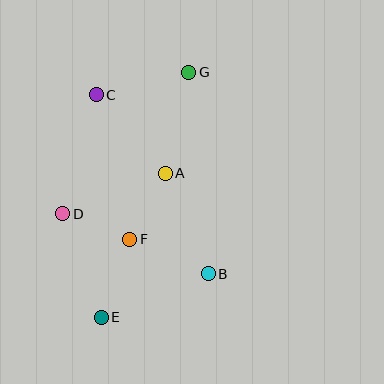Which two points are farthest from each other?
Points E and G are farthest from each other.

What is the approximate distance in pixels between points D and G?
The distance between D and G is approximately 189 pixels.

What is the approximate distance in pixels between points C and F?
The distance between C and F is approximately 148 pixels.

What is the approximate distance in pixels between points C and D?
The distance between C and D is approximately 123 pixels.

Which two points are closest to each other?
Points D and F are closest to each other.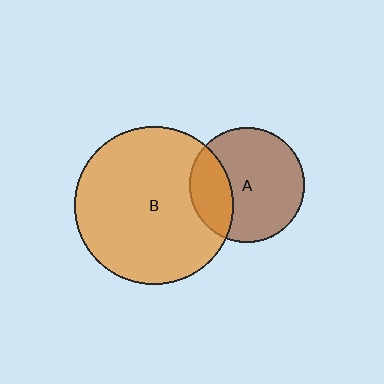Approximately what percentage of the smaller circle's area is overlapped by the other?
Approximately 25%.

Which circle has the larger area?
Circle B (orange).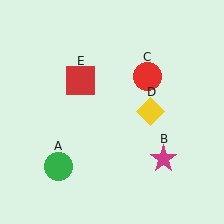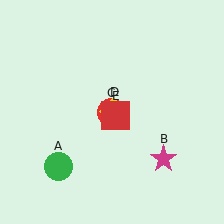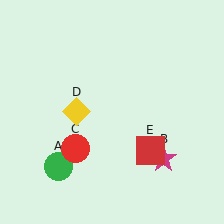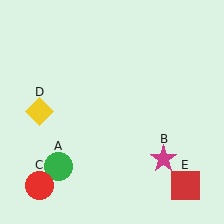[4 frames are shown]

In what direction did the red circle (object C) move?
The red circle (object C) moved down and to the left.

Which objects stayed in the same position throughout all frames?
Green circle (object A) and magenta star (object B) remained stationary.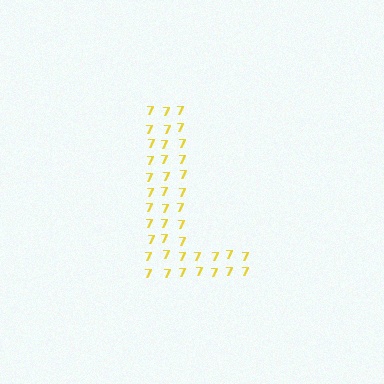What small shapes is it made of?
It is made of small digit 7's.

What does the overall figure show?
The overall figure shows the letter L.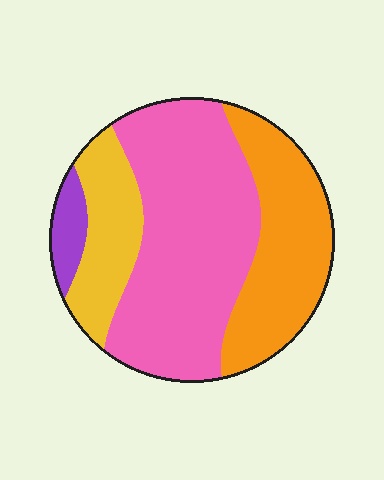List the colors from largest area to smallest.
From largest to smallest: pink, orange, yellow, purple.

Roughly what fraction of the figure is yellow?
Yellow takes up less than a quarter of the figure.